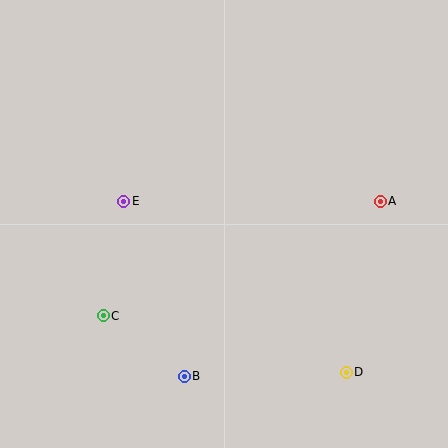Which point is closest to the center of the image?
Point E at (124, 201) is closest to the center.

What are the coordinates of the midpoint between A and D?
The midpoint between A and D is at (363, 287).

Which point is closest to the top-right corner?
Point A is closest to the top-right corner.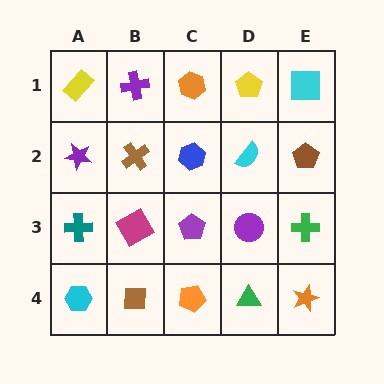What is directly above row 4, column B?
A magenta square.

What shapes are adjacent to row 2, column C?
An orange hexagon (row 1, column C), a purple pentagon (row 3, column C), a brown cross (row 2, column B), a cyan semicircle (row 2, column D).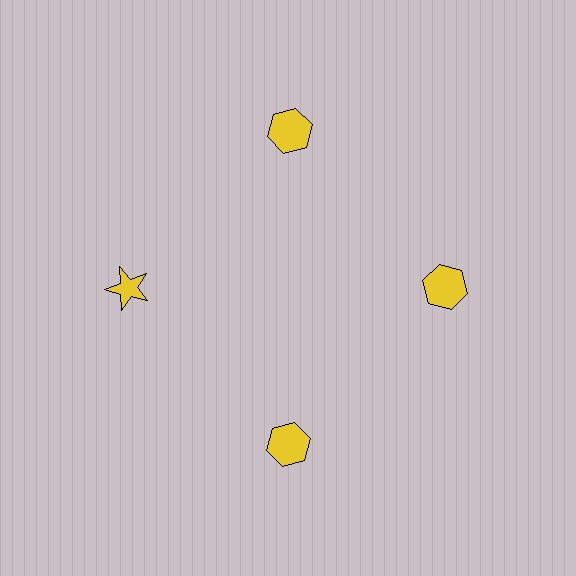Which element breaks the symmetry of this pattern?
The yellow star at roughly the 9 o'clock position breaks the symmetry. All other shapes are yellow hexagons.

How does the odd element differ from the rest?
It has a different shape: star instead of hexagon.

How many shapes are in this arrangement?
There are 4 shapes arranged in a ring pattern.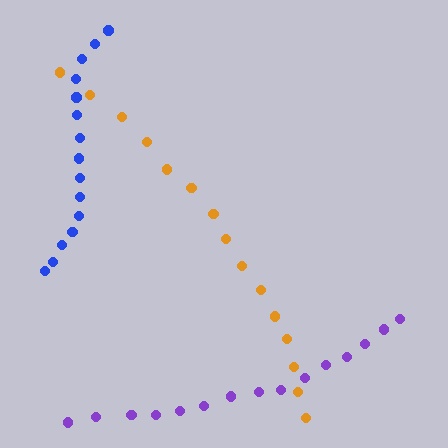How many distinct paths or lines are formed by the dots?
There are 3 distinct paths.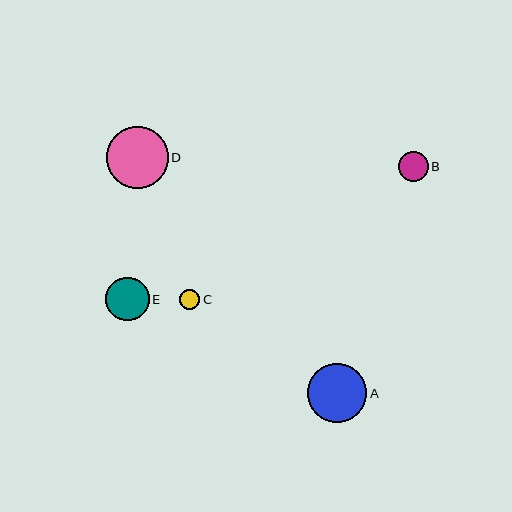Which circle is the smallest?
Circle C is the smallest with a size of approximately 20 pixels.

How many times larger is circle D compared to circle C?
Circle D is approximately 3.1 times the size of circle C.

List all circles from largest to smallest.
From largest to smallest: D, A, E, B, C.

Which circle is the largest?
Circle D is the largest with a size of approximately 62 pixels.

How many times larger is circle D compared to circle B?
Circle D is approximately 2.1 times the size of circle B.